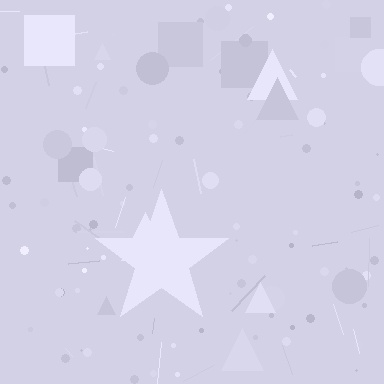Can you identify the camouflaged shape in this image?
The camouflaged shape is a star.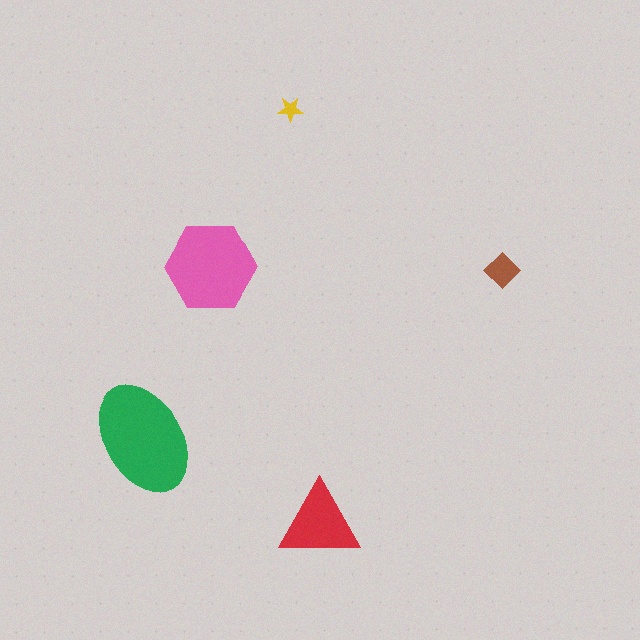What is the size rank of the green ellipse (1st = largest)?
1st.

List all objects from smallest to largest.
The yellow star, the brown diamond, the red triangle, the pink hexagon, the green ellipse.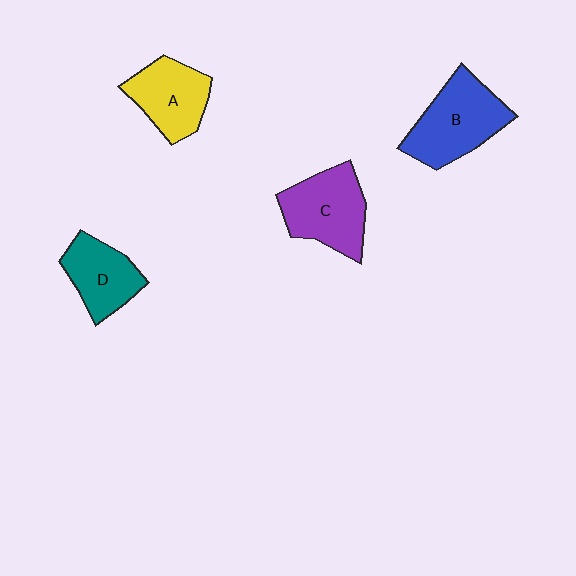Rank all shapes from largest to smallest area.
From largest to smallest: B (blue), C (purple), A (yellow), D (teal).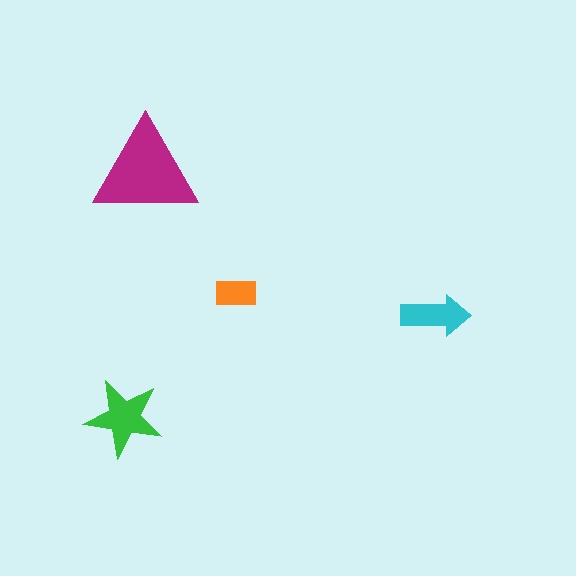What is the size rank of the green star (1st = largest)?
2nd.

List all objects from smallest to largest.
The orange rectangle, the cyan arrow, the green star, the magenta triangle.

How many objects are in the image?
There are 4 objects in the image.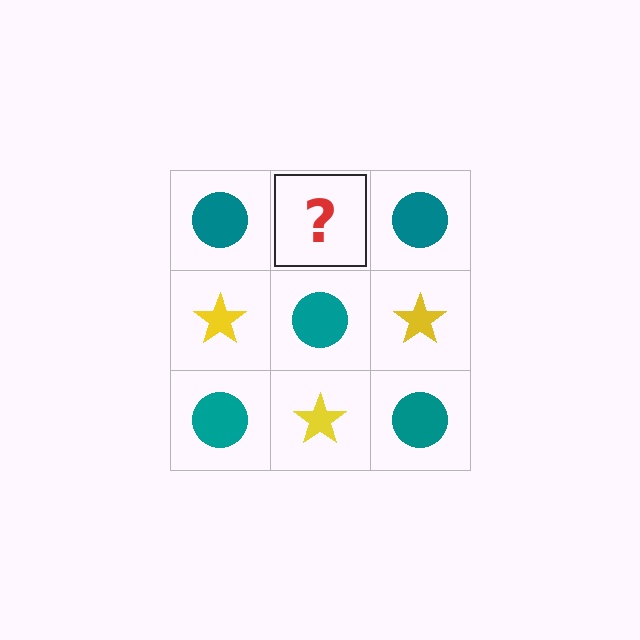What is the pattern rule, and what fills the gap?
The rule is that it alternates teal circle and yellow star in a checkerboard pattern. The gap should be filled with a yellow star.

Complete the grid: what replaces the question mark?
The question mark should be replaced with a yellow star.